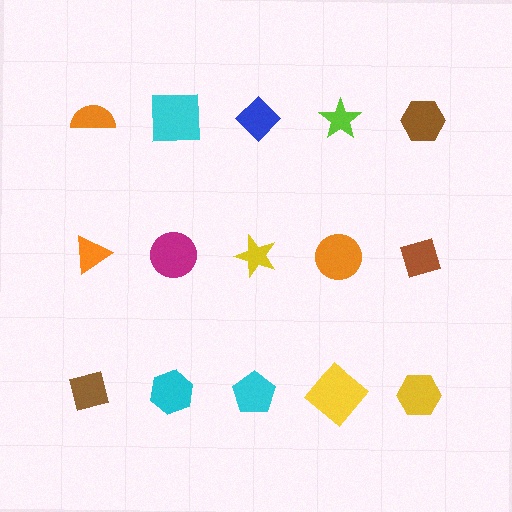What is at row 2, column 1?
An orange triangle.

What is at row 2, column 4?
An orange circle.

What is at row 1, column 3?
A blue diamond.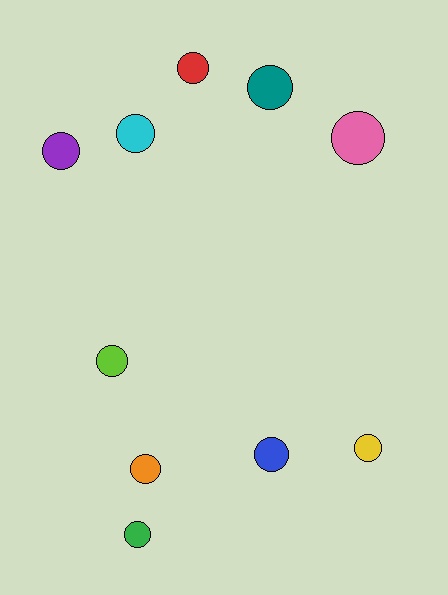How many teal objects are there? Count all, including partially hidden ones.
There is 1 teal object.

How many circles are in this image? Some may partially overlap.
There are 10 circles.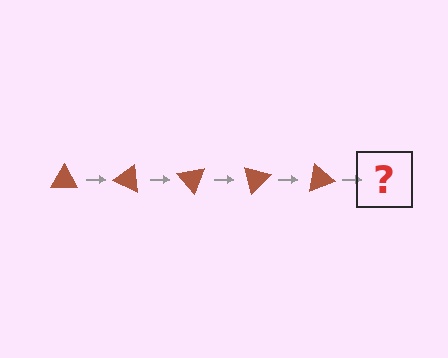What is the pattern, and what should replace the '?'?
The pattern is that the triangle rotates 25 degrees each step. The '?' should be a brown triangle rotated 125 degrees.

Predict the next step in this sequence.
The next step is a brown triangle rotated 125 degrees.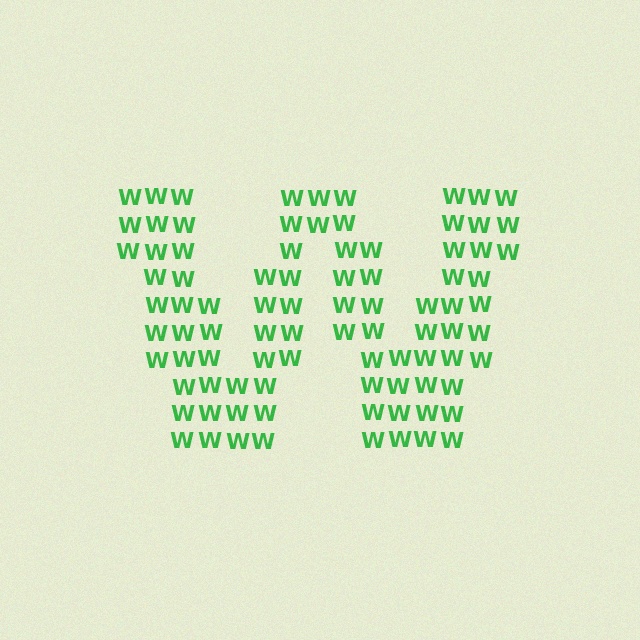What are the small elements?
The small elements are letter W's.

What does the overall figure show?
The overall figure shows the letter W.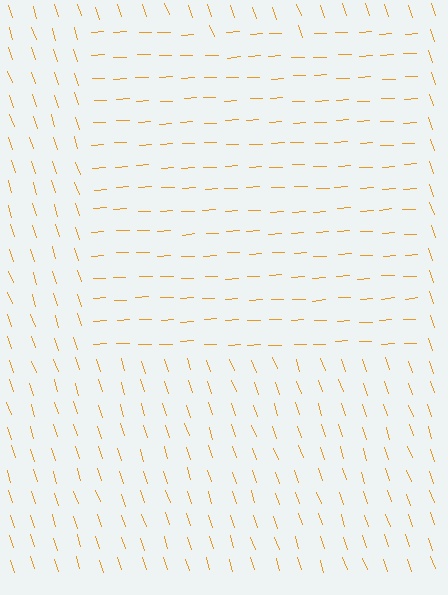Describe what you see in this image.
The image is filled with small orange line segments. A rectangle region in the image has lines oriented differently from the surrounding lines, creating a visible texture boundary.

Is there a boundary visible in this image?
Yes, there is a texture boundary formed by a change in line orientation.